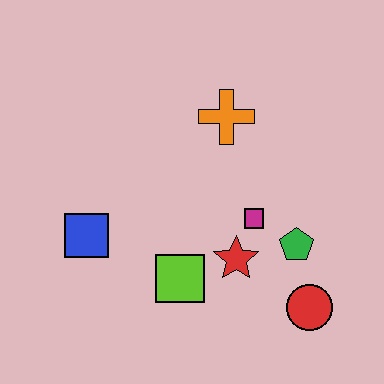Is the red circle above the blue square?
No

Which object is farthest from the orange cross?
The red circle is farthest from the orange cross.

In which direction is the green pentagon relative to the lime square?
The green pentagon is to the right of the lime square.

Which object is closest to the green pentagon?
The magenta square is closest to the green pentagon.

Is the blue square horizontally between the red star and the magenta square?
No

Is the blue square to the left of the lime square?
Yes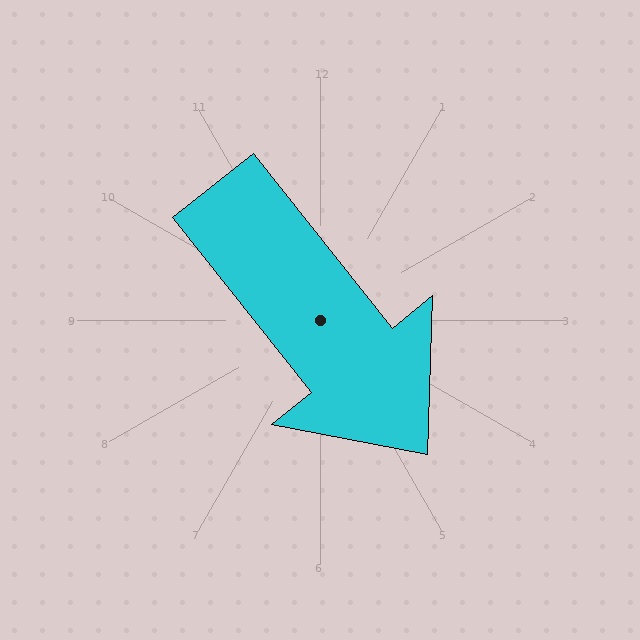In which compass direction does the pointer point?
Southeast.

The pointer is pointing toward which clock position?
Roughly 5 o'clock.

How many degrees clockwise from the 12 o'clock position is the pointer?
Approximately 141 degrees.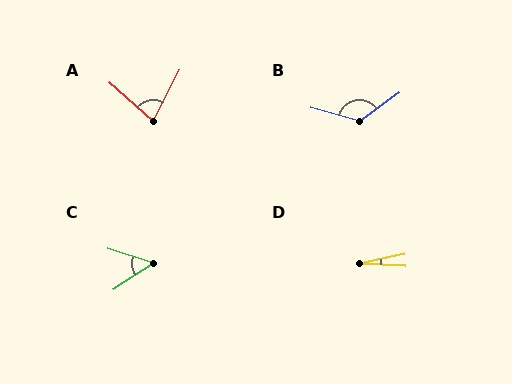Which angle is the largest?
B, at approximately 128 degrees.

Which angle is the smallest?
D, at approximately 15 degrees.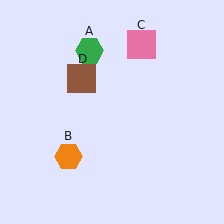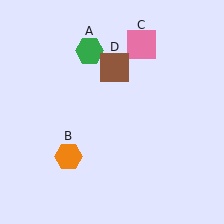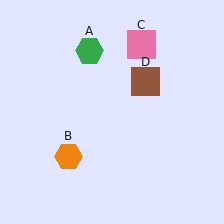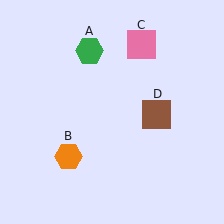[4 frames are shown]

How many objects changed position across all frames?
1 object changed position: brown square (object D).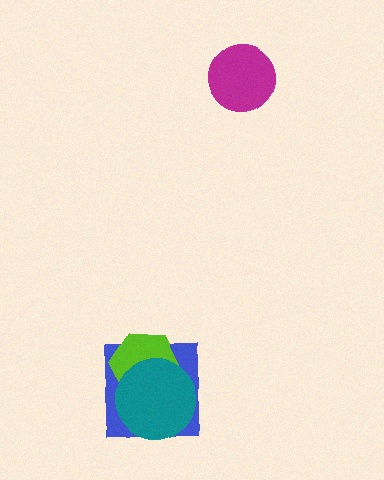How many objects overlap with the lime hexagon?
2 objects overlap with the lime hexagon.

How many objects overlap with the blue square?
2 objects overlap with the blue square.